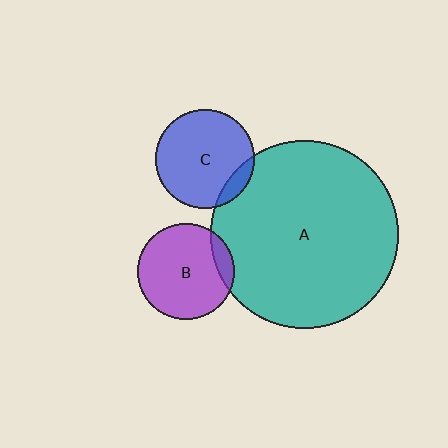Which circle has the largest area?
Circle A (teal).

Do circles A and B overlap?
Yes.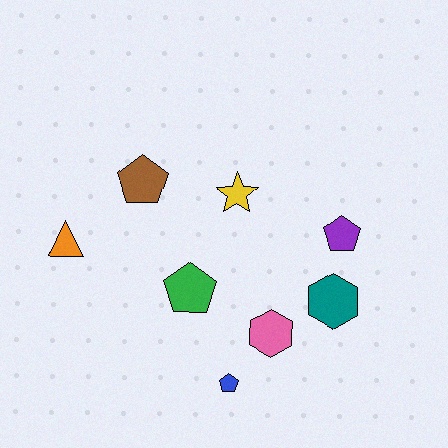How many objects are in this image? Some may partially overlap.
There are 8 objects.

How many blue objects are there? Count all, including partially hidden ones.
There is 1 blue object.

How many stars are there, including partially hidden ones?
There is 1 star.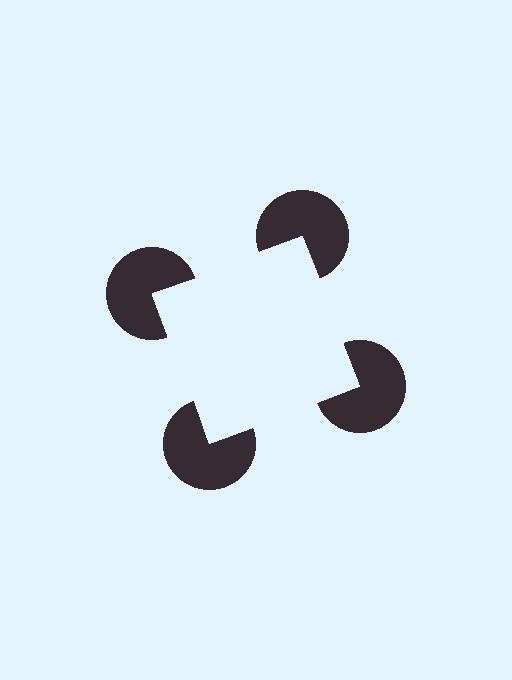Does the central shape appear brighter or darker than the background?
It typically appears slightly brighter than the background, even though no actual brightness change is drawn.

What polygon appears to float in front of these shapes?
An illusory square — its edges are inferred from the aligned wedge cuts in the pac-man discs, not physically drawn.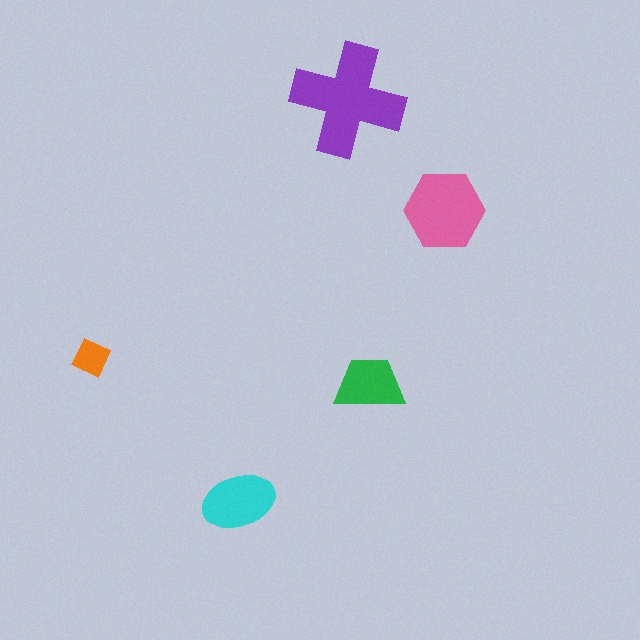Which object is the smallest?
The orange diamond.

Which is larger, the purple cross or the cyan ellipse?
The purple cross.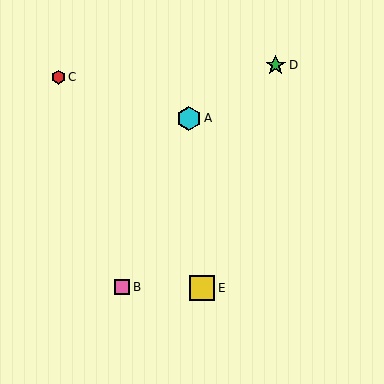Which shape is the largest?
The yellow square (labeled E) is the largest.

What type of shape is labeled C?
Shape C is a red hexagon.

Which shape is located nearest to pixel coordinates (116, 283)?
The pink square (labeled B) at (122, 287) is nearest to that location.